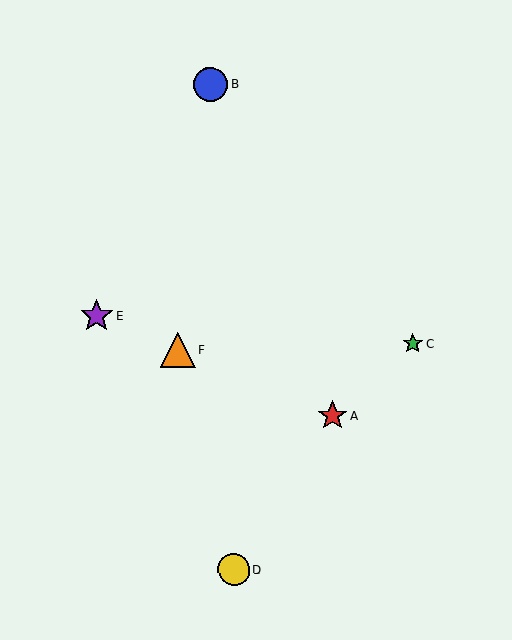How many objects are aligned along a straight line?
3 objects (A, E, F) are aligned along a straight line.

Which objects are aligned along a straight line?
Objects A, E, F are aligned along a straight line.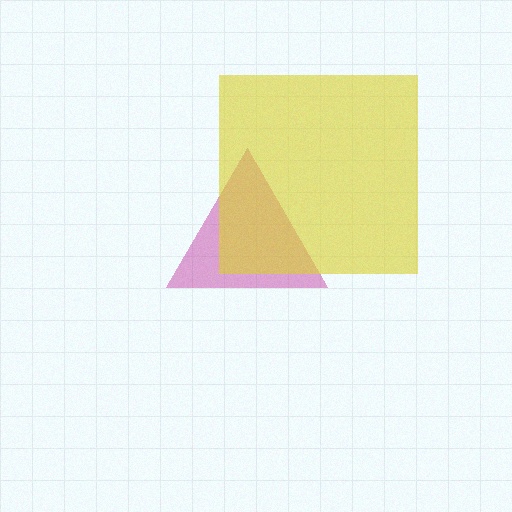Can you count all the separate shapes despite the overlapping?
Yes, there are 2 separate shapes.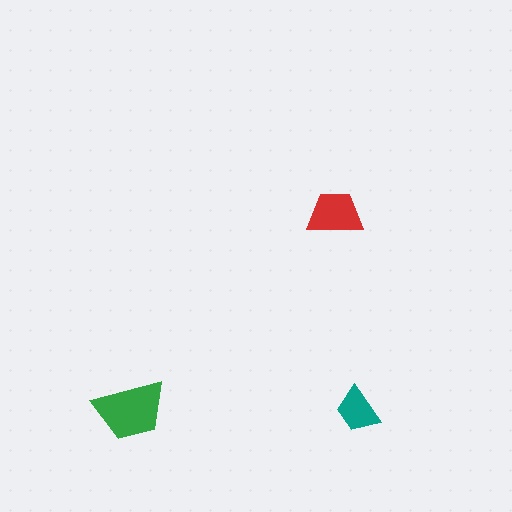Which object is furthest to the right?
The teal trapezoid is rightmost.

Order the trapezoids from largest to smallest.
the green one, the red one, the teal one.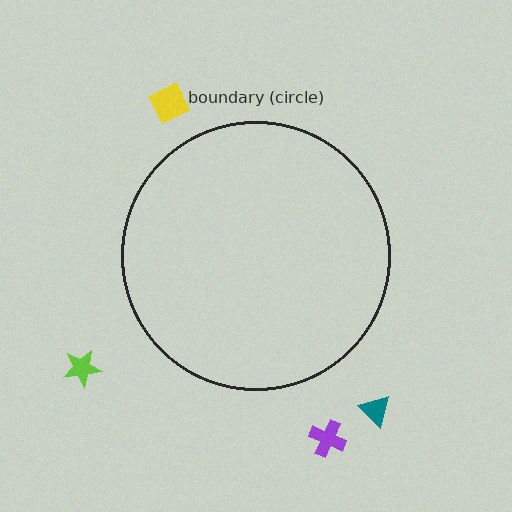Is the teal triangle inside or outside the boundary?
Outside.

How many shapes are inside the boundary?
0 inside, 4 outside.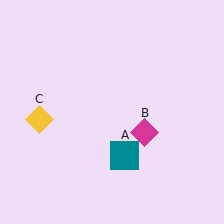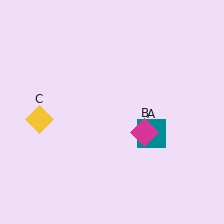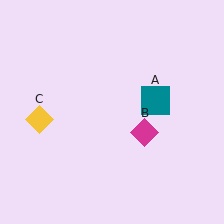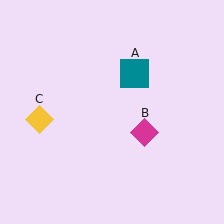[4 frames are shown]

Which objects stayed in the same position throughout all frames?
Magenta diamond (object B) and yellow diamond (object C) remained stationary.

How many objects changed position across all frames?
1 object changed position: teal square (object A).